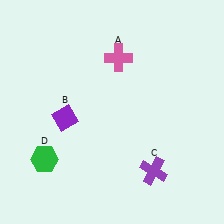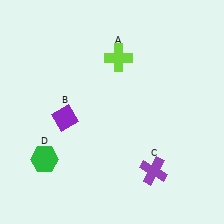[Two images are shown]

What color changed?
The cross (A) changed from pink in Image 1 to lime in Image 2.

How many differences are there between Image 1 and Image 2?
There is 1 difference between the two images.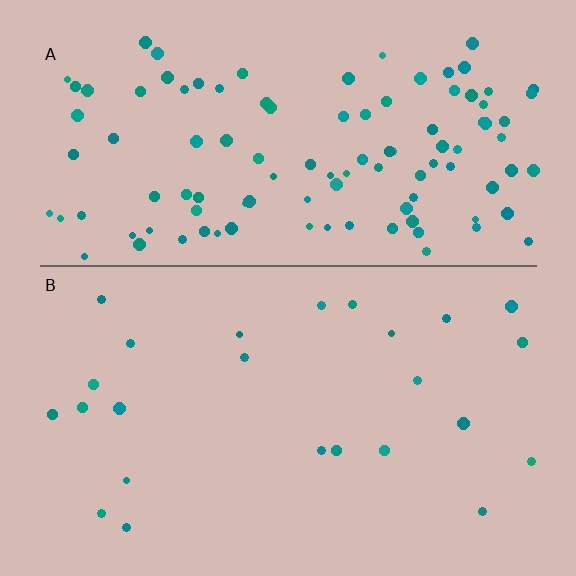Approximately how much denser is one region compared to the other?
Approximately 4.4× — region A over region B.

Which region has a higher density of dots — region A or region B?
A (the top).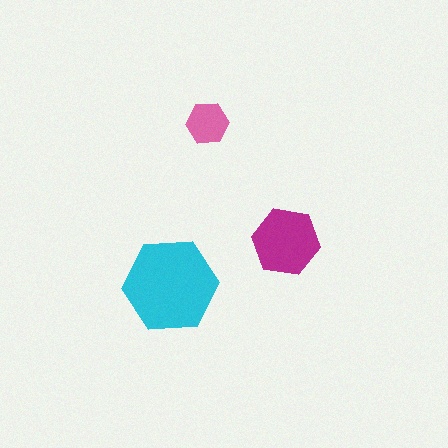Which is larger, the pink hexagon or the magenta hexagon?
The magenta one.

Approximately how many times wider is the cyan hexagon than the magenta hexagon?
About 1.5 times wider.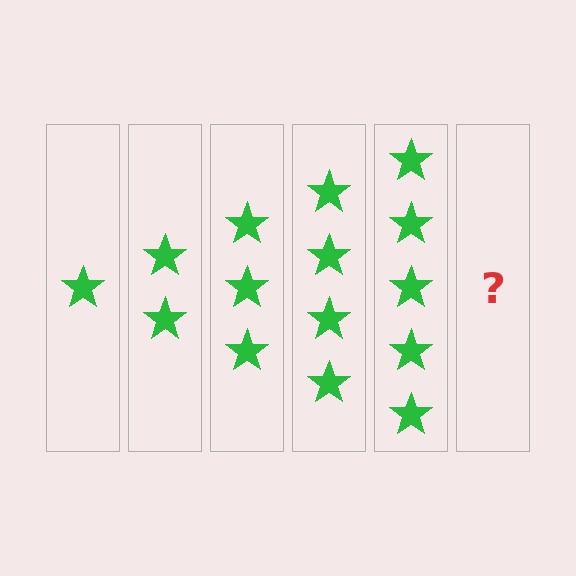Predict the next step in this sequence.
The next step is 6 stars.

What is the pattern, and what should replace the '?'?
The pattern is that each step adds one more star. The '?' should be 6 stars.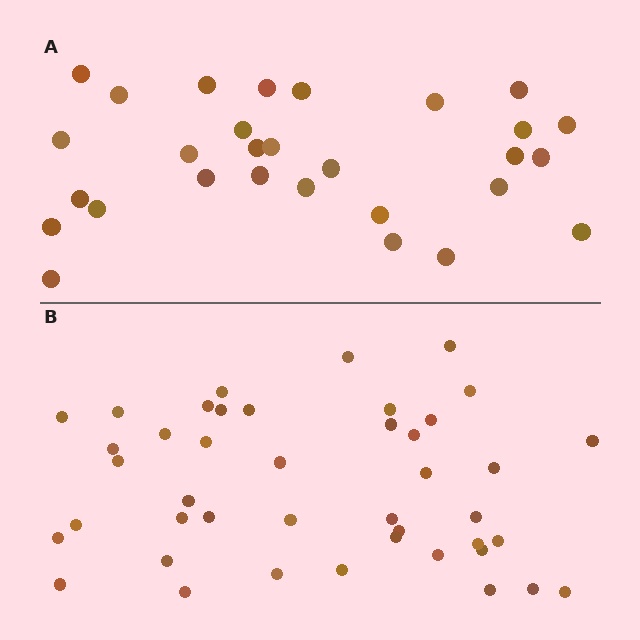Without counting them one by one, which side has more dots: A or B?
Region B (the bottom region) has more dots.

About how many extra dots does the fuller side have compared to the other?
Region B has approximately 15 more dots than region A.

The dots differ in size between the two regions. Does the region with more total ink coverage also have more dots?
No. Region A has more total ink coverage because its dots are larger, but region B actually contains more individual dots. Total area can be misleading — the number of items is what matters here.